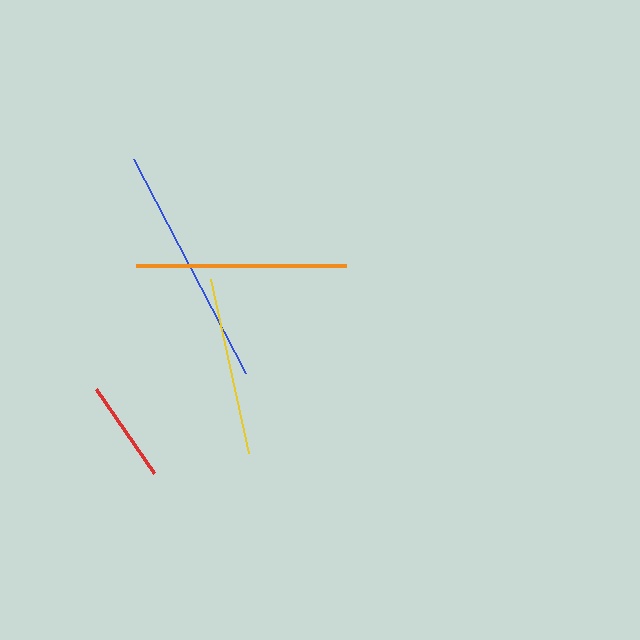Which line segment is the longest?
The blue line is the longest at approximately 241 pixels.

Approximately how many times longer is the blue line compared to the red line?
The blue line is approximately 2.4 times the length of the red line.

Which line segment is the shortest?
The red line is the shortest at approximately 101 pixels.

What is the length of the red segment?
The red segment is approximately 101 pixels long.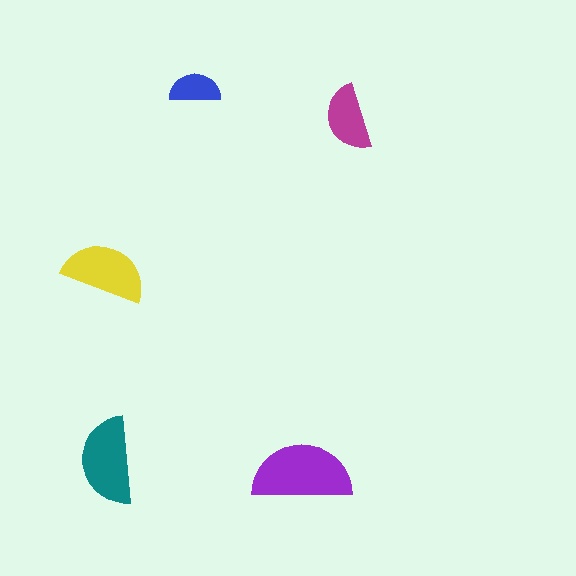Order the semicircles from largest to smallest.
the purple one, the teal one, the yellow one, the magenta one, the blue one.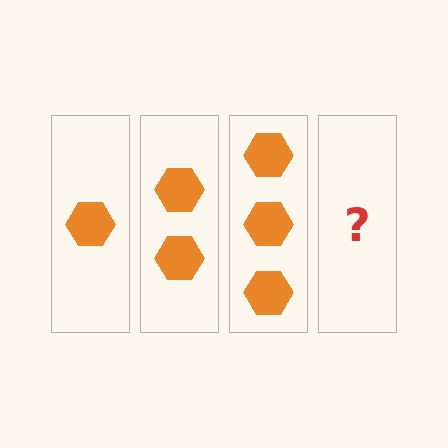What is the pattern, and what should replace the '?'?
The pattern is that each step adds one more hexagon. The '?' should be 4 hexagons.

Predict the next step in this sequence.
The next step is 4 hexagons.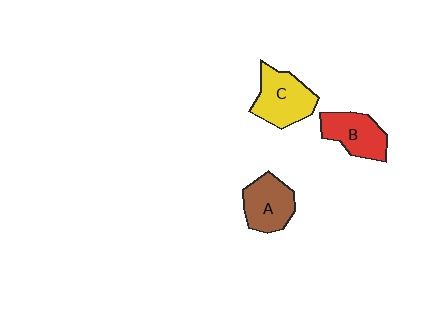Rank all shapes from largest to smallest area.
From largest to smallest: C (yellow), A (brown), B (red).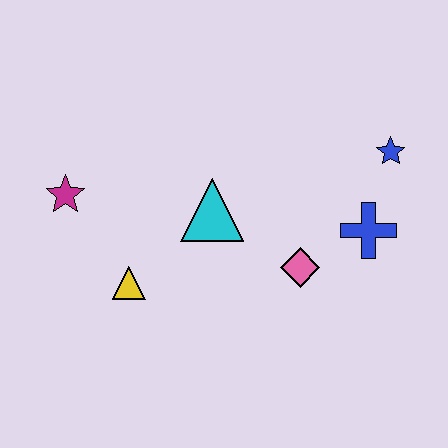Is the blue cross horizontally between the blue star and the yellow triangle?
Yes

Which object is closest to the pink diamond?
The blue cross is closest to the pink diamond.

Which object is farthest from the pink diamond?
The magenta star is farthest from the pink diamond.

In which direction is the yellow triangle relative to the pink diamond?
The yellow triangle is to the left of the pink diamond.